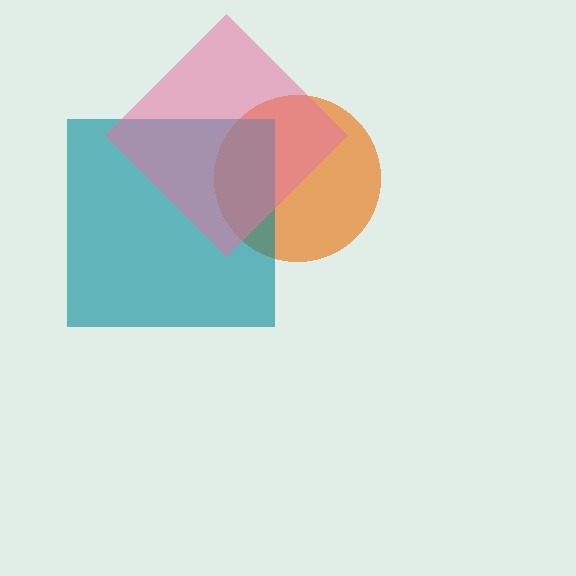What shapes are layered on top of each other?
The layered shapes are: an orange circle, a teal square, a pink diamond.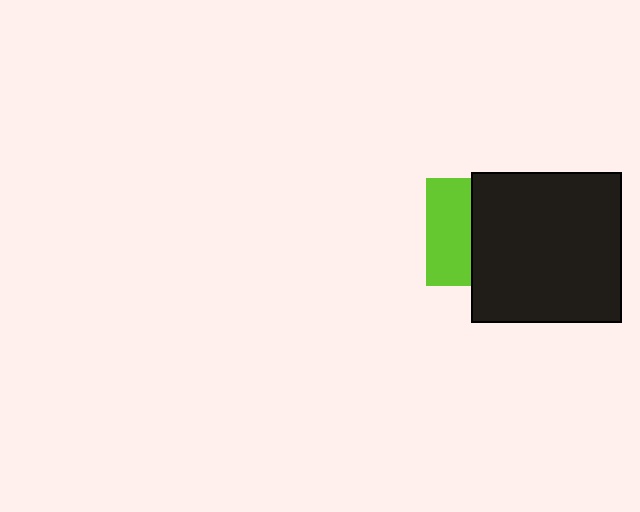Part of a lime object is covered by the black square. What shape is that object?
It is a square.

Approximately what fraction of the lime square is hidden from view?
Roughly 57% of the lime square is hidden behind the black square.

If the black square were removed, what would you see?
You would see the complete lime square.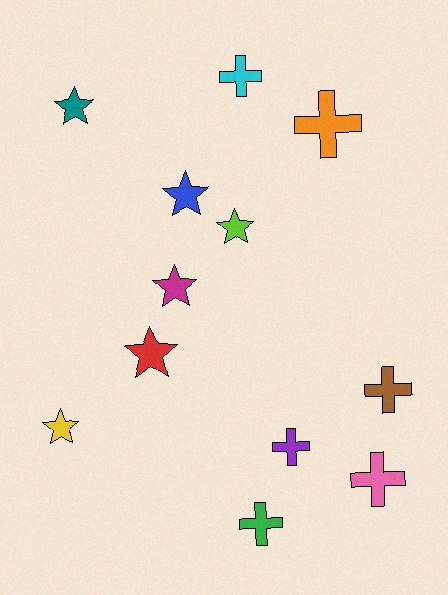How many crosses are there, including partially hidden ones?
There are 6 crosses.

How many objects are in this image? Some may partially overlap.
There are 12 objects.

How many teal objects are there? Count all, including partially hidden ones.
There is 1 teal object.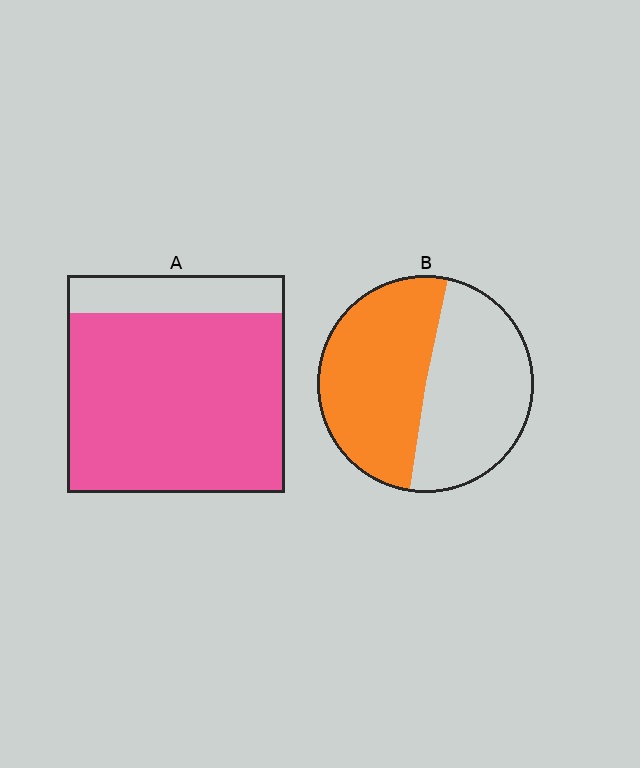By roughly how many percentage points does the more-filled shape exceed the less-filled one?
By roughly 30 percentage points (A over B).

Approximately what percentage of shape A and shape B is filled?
A is approximately 85% and B is approximately 50%.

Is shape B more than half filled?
Roughly half.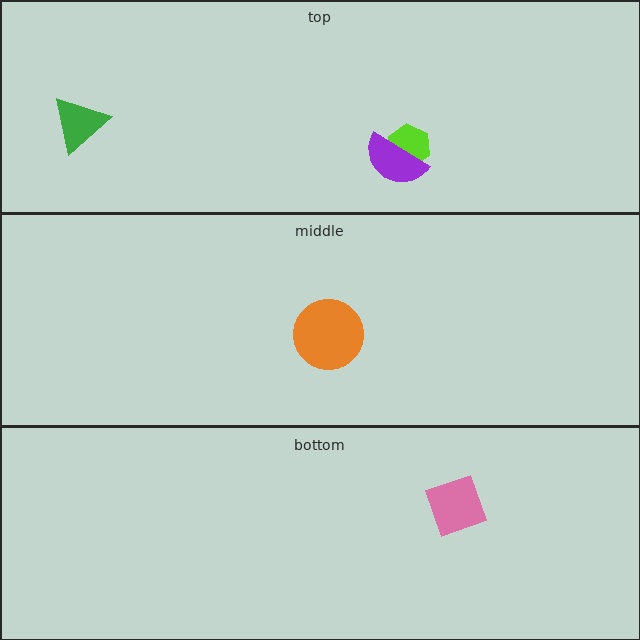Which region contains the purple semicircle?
The top region.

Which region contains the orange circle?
The middle region.